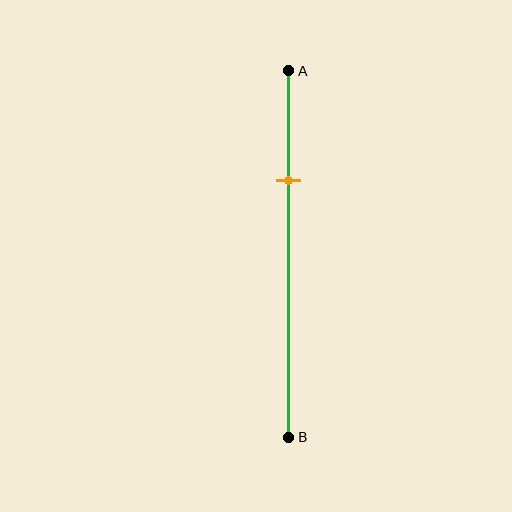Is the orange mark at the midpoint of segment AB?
No, the mark is at about 30% from A, not at the 50% midpoint.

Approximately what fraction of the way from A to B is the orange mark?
The orange mark is approximately 30% of the way from A to B.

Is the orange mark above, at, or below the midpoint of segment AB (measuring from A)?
The orange mark is above the midpoint of segment AB.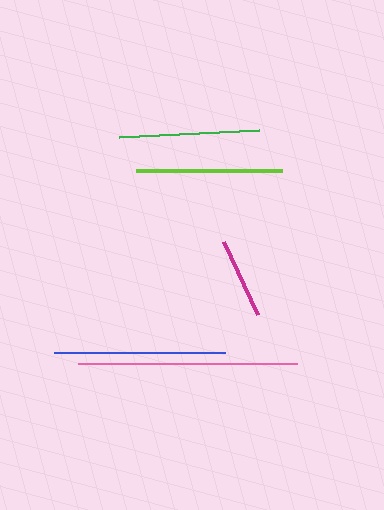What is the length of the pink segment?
The pink segment is approximately 219 pixels long.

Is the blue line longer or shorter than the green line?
The blue line is longer than the green line.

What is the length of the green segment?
The green segment is approximately 141 pixels long.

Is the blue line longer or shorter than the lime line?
The blue line is longer than the lime line.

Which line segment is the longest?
The pink line is the longest at approximately 219 pixels.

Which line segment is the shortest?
The magenta line is the shortest at approximately 81 pixels.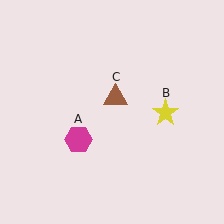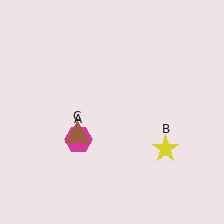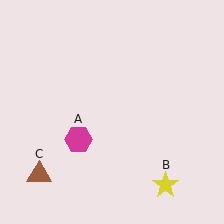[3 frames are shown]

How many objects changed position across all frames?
2 objects changed position: yellow star (object B), brown triangle (object C).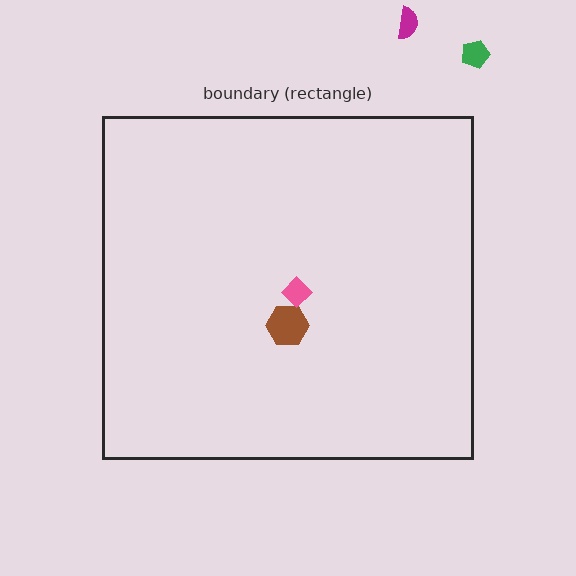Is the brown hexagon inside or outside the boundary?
Inside.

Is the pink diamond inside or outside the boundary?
Inside.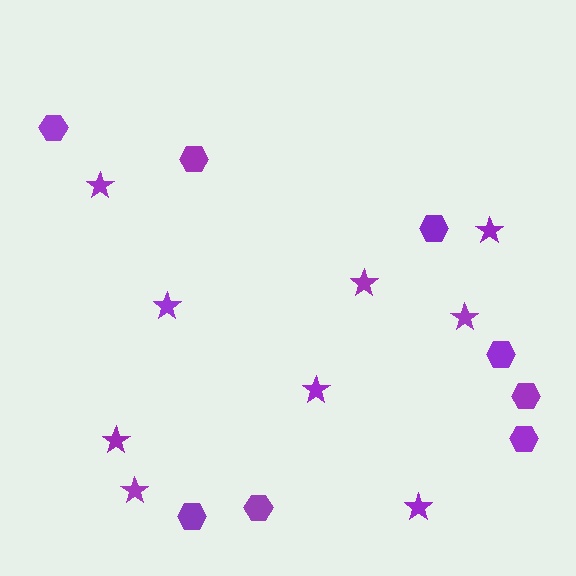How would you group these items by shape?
There are 2 groups: one group of stars (9) and one group of hexagons (8).